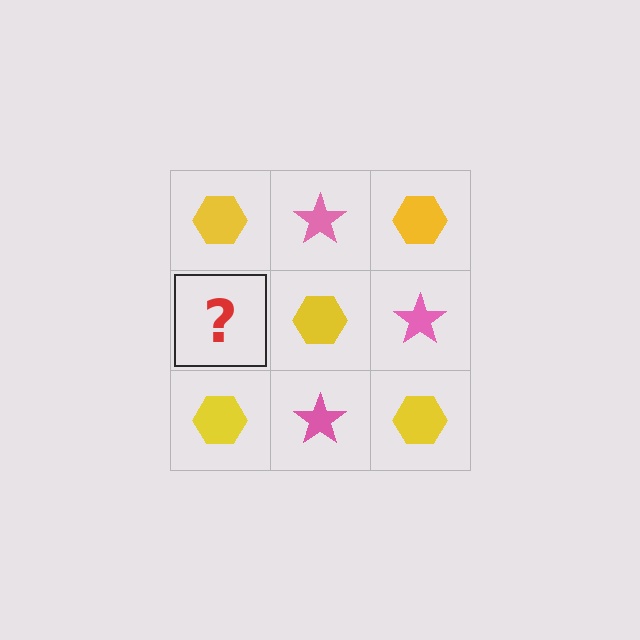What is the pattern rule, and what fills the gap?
The rule is that it alternates yellow hexagon and pink star in a checkerboard pattern. The gap should be filled with a pink star.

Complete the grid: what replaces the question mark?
The question mark should be replaced with a pink star.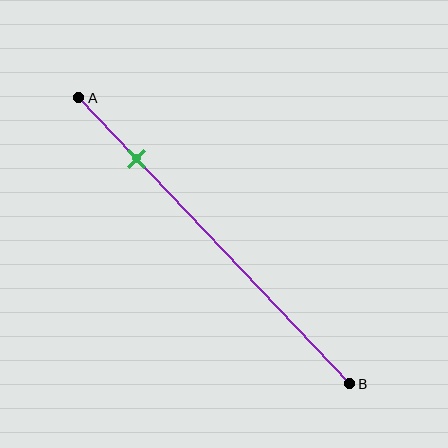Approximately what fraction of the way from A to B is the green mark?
The green mark is approximately 20% of the way from A to B.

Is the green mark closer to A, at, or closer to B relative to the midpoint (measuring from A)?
The green mark is closer to point A than the midpoint of segment AB.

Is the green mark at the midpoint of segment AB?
No, the mark is at about 20% from A, not at the 50% midpoint.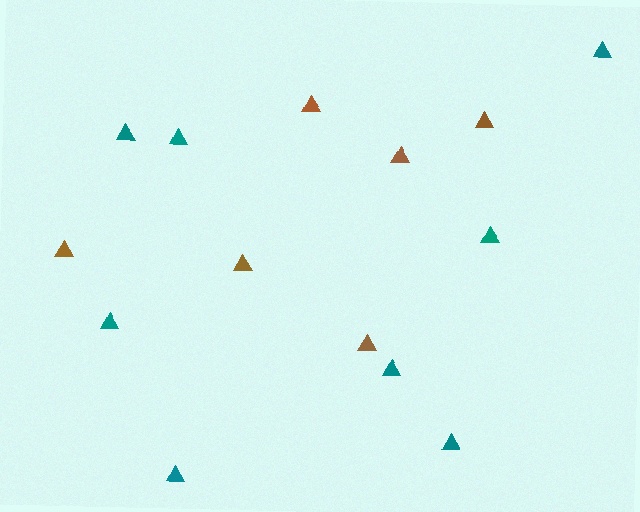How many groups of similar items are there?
There are 2 groups: one group of brown triangles (6) and one group of teal triangles (8).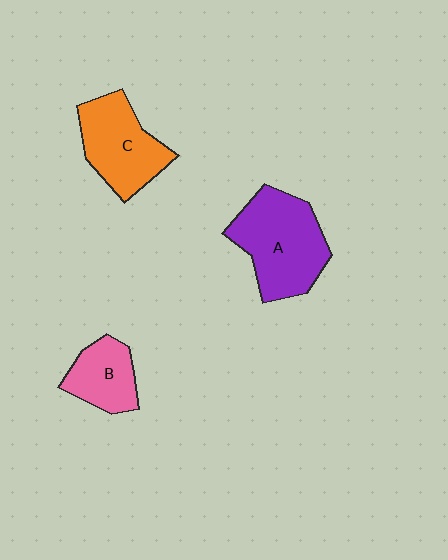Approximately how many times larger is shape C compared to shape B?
Approximately 1.5 times.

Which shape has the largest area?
Shape A (purple).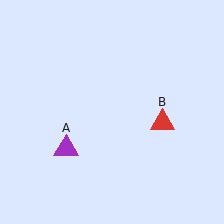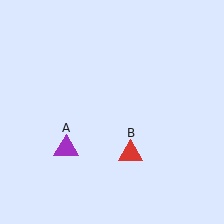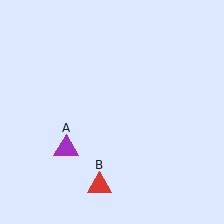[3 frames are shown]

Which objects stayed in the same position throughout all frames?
Purple triangle (object A) remained stationary.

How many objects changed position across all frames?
1 object changed position: red triangle (object B).